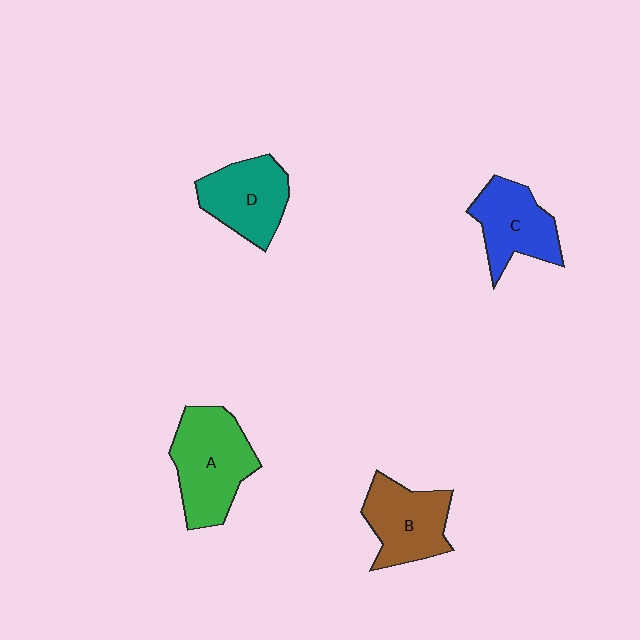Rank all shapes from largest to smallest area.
From largest to smallest: A (green), B (brown), D (teal), C (blue).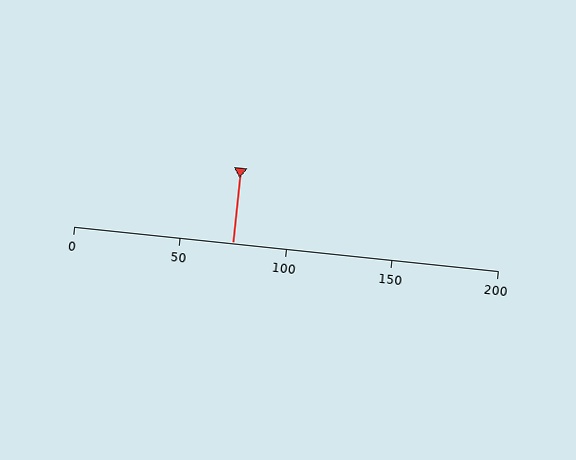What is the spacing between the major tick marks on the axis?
The major ticks are spaced 50 apart.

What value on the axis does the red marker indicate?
The marker indicates approximately 75.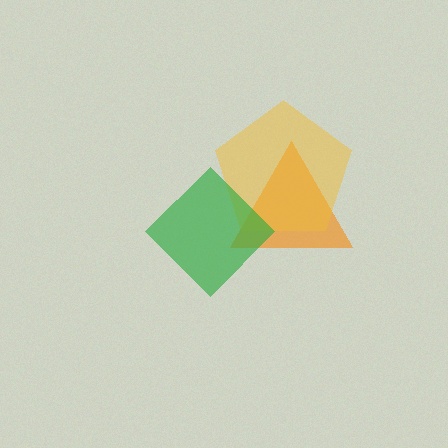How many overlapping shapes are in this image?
There are 3 overlapping shapes in the image.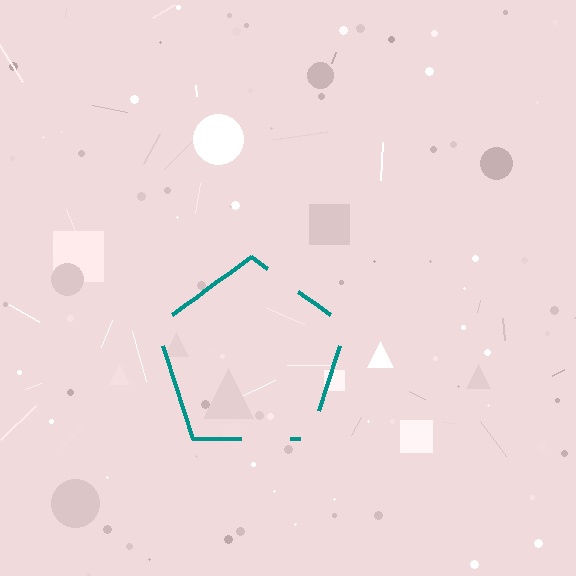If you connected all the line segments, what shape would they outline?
They would outline a pentagon.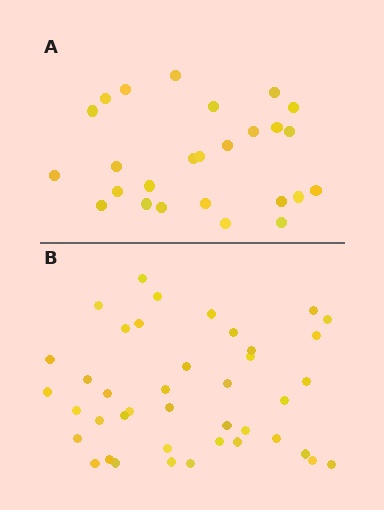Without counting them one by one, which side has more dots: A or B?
Region B (the bottom region) has more dots.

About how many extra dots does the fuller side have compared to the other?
Region B has approximately 15 more dots than region A.